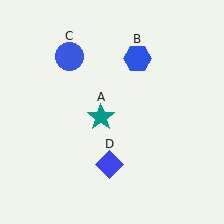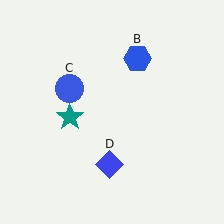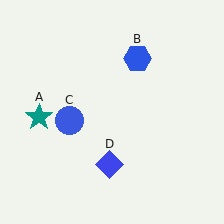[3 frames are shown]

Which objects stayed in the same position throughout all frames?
Blue hexagon (object B) and blue diamond (object D) remained stationary.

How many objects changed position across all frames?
2 objects changed position: teal star (object A), blue circle (object C).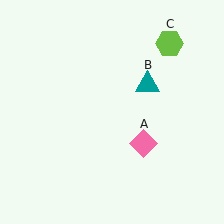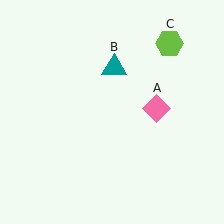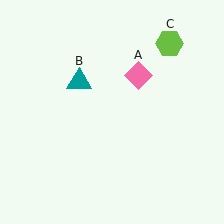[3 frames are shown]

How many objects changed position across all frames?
2 objects changed position: pink diamond (object A), teal triangle (object B).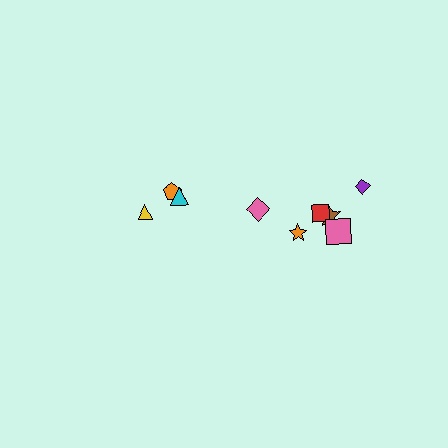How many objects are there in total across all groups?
There are 9 objects.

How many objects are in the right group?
There are 6 objects.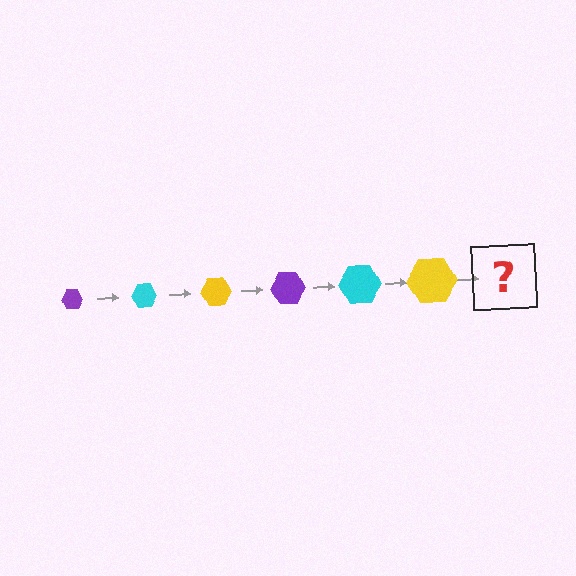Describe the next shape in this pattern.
It should be a purple hexagon, larger than the previous one.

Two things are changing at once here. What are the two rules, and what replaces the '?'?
The two rules are that the hexagon grows larger each step and the color cycles through purple, cyan, and yellow. The '?' should be a purple hexagon, larger than the previous one.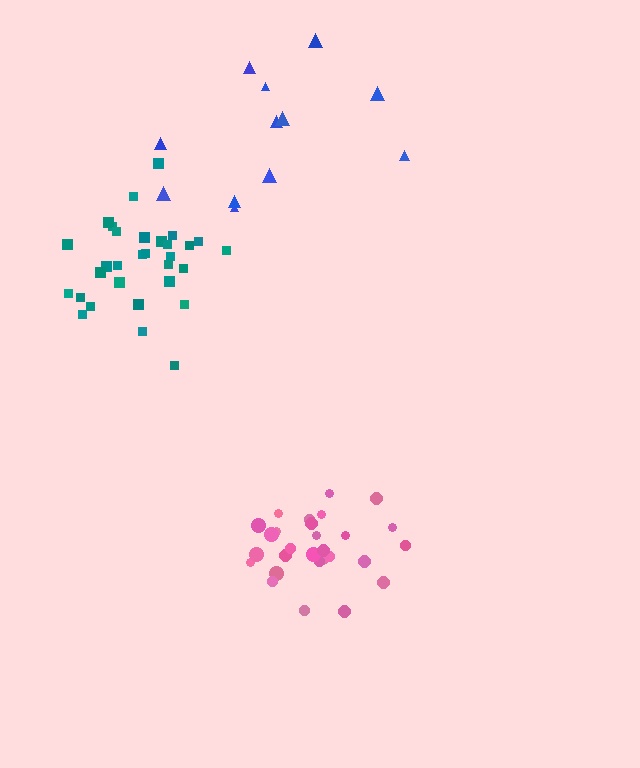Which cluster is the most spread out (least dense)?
Blue.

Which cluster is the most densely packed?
Pink.